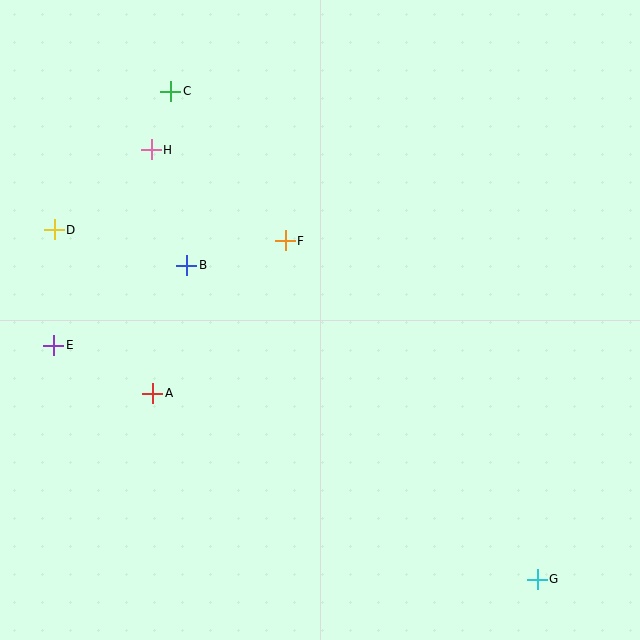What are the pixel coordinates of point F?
Point F is at (285, 241).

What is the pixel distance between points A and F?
The distance between A and F is 202 pixels.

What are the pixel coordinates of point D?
Point D is at (54, 230).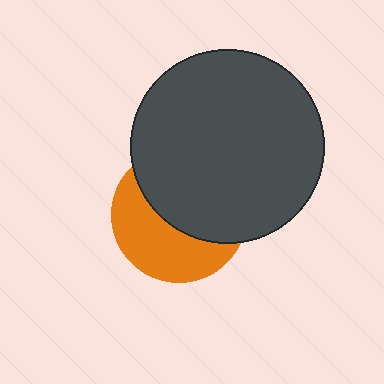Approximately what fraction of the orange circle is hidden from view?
Roughly 55% of the orange circle is hidden behind the dark gray circle.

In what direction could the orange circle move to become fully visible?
The orange circle could move down. That would shift it out from behind the dark gray circle entirely.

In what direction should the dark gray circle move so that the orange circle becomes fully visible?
The dark gray circle should move up. That is the shortest direction to clear the overlap and leave the orange circle fully visible.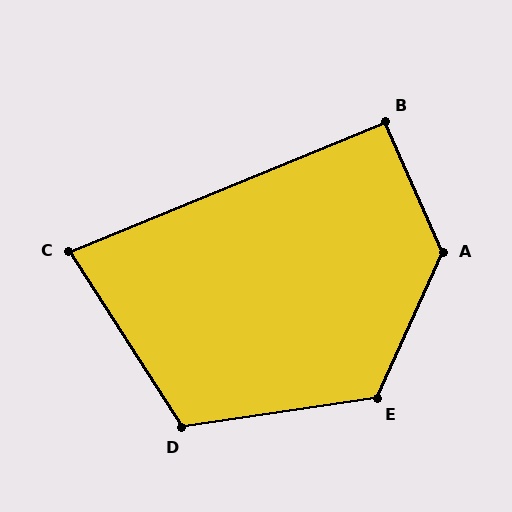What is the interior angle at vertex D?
Approximately 114 degrees (obtuse).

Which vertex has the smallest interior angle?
C, at approximately 80 degrees.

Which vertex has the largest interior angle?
A, at approximately 132 degrees.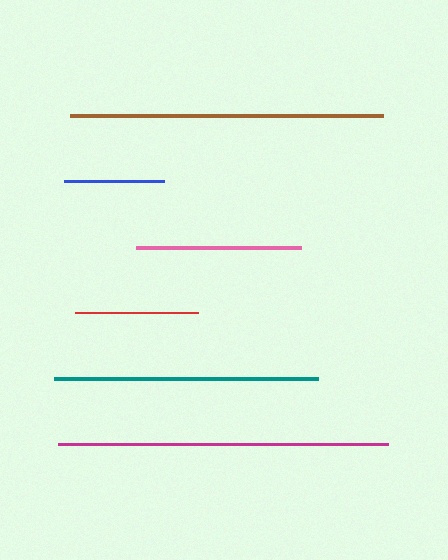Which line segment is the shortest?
The blue line is the shortest at approximately 99 pixels.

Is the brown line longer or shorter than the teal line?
The brown line is longer than the teal line.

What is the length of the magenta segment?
The magenta segment is approximately 330 pixels long.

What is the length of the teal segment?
The teal segment is approximately 264 pixels long.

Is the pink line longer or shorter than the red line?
The pink line is longer than the red line.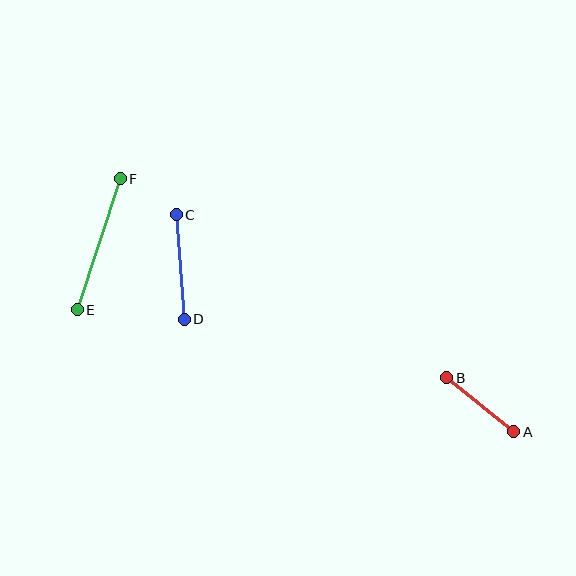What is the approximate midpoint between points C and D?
The midpoint is at approximately (180, 267) pixels.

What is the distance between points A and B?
The distance is approximately 86 pixels.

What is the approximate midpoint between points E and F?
The midpoint is at approximately (99, 244) pixels.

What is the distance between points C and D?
The distance is approximately 105 pixels.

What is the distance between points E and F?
The distance is approximately 138 pixels.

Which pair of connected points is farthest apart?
Points E and F are farthest apart.